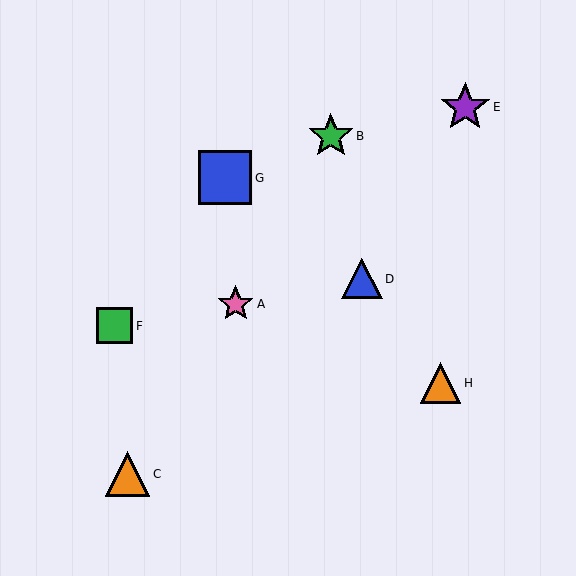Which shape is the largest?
The blue square (labeled G) is the largest.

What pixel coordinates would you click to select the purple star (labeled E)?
Click at (465, 107) to select the purple star E.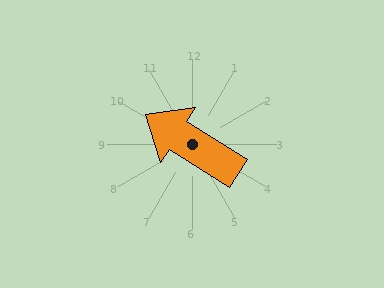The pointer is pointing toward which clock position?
Roughly 10 o'clock.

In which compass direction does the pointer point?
Northwest.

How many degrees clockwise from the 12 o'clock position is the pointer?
Approximately 303 degrees.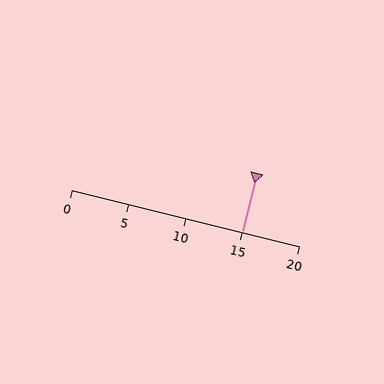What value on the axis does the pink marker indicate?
The marker indicates approximately 15.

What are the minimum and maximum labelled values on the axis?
The axis runs from 0 to 20.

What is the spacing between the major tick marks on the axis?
The major ticks are spaced 5 apart.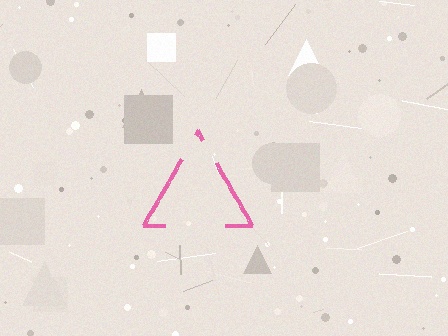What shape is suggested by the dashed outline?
The dashed outline suggests a triangle.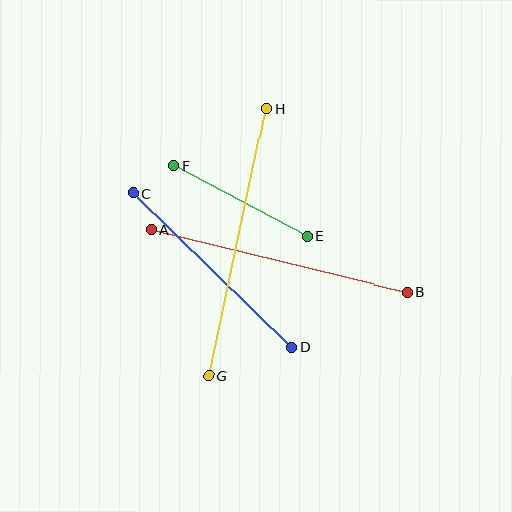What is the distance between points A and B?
The distance is approximately 263 pixels.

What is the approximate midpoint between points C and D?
The midpoint is at approximately (213, 270) pixels.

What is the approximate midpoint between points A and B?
The midpoint is at approximately (279, 260) pixels.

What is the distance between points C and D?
The distance is approximately 221 pixels.